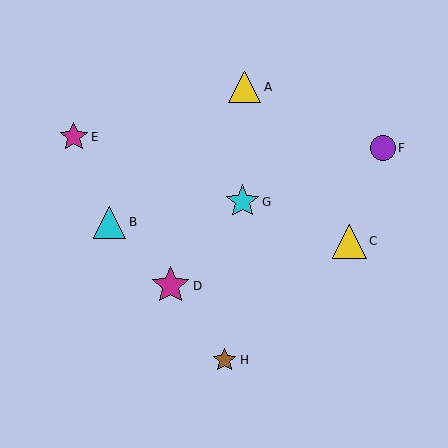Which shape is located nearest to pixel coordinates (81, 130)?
The magenta star (labeled E) at (74, 137) is nearest to that location.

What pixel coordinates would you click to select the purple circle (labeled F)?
Click at (383, 148) to select the purple circle F.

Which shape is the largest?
The magenta star (labeled D) is the largest.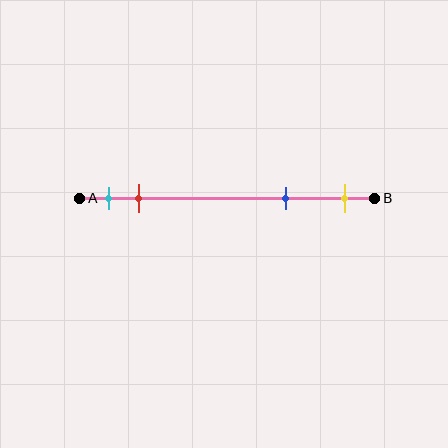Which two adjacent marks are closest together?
The cyan and red marks are the closest adjacent pair.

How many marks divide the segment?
There are 4 marks dividing the segment.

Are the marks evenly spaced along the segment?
No, the marks are not evenly spaced.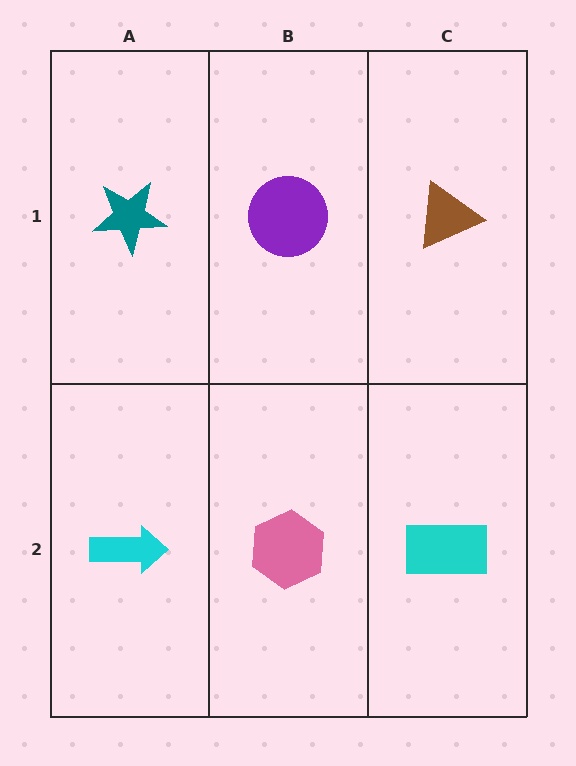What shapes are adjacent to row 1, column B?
A pink hexagon (row 2, column B), a teal star (row 1, column A), a brown triangle (row 1, column C).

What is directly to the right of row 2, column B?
A cyan rectangle.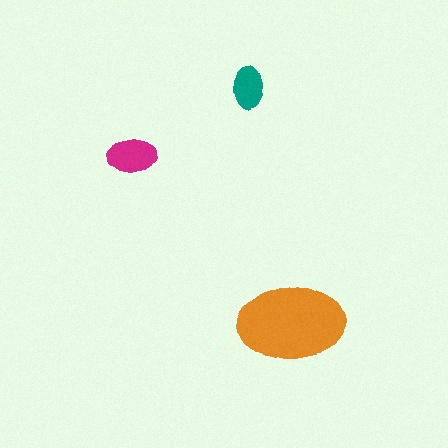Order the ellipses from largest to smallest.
the orange one, the magenta one, the teal one.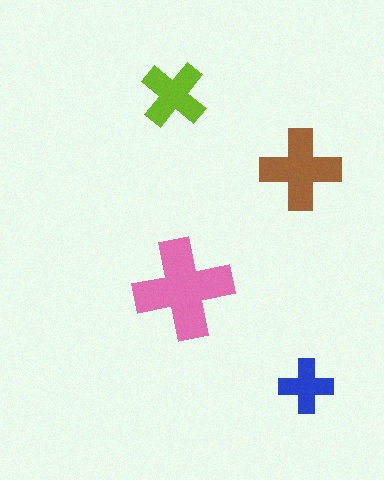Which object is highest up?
The lime cross is topmost.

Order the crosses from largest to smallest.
the pink one, the brown one, the lime one, the blue one.